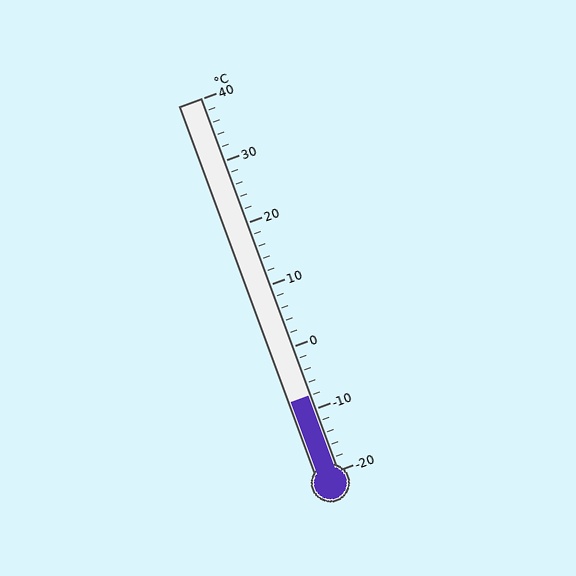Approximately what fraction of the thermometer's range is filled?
The thermometer is filled to approximately 20% of its range.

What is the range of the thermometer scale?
The thermometer scale ranges from -20°C to 40°C.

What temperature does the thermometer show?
The thermometer shows approximately -8°C.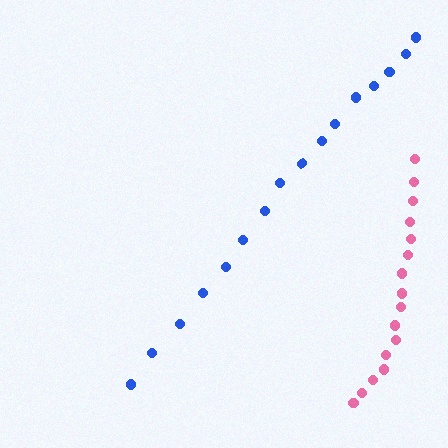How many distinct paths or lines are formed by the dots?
There are 2 distinct paths.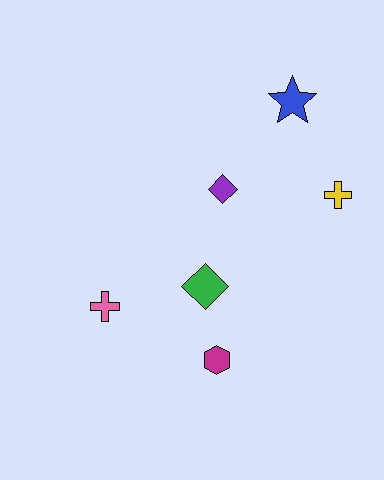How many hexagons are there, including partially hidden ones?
There is 1 hexagon.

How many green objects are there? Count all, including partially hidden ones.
There is 1 green object.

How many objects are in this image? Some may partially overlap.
There are 6 objects.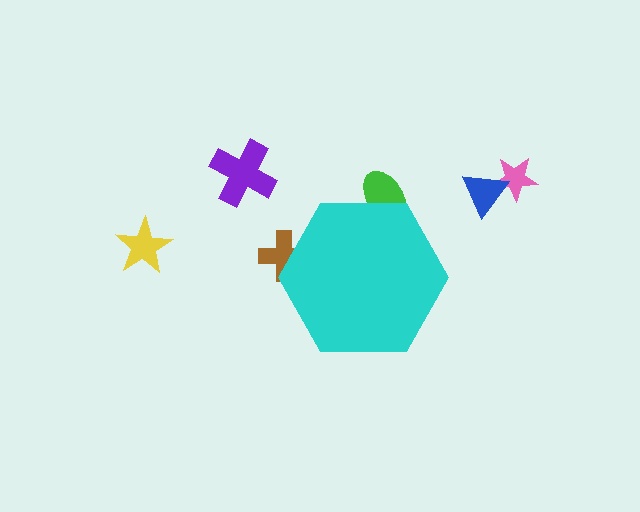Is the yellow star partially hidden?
No, the yellow star is fully visible.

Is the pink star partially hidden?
No, the pink star is fully visible.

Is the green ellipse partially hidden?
Yes, the green ellipse is partially hidden behind the cyan hexagon.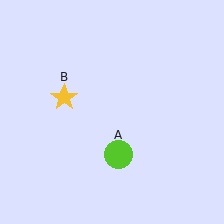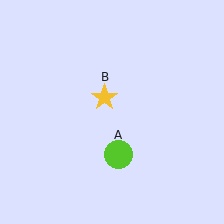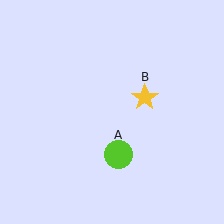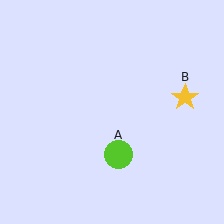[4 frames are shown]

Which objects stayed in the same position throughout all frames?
Lime circle (object A) remained stationary.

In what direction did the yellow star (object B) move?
The yellow star (object B) moved right.